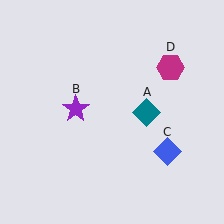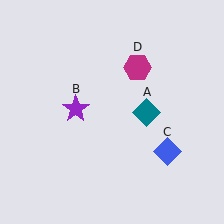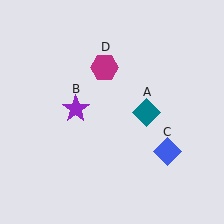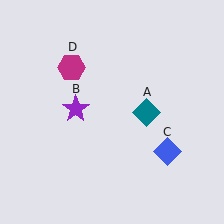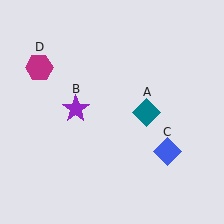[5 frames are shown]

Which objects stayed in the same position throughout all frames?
Teal diamond (object A) and purple star (object B) and blue diamond (object C) remained stationary.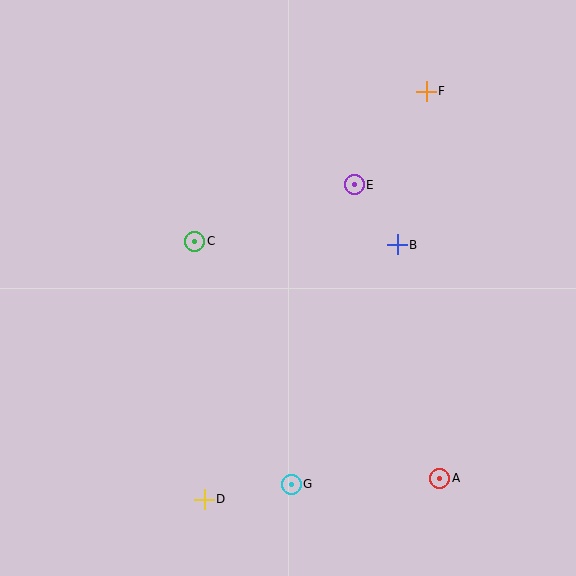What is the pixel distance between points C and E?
The distance between C and E is 169 pixels.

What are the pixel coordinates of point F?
Point F is at (426, 91).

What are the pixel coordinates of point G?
Point G is at (291, 485).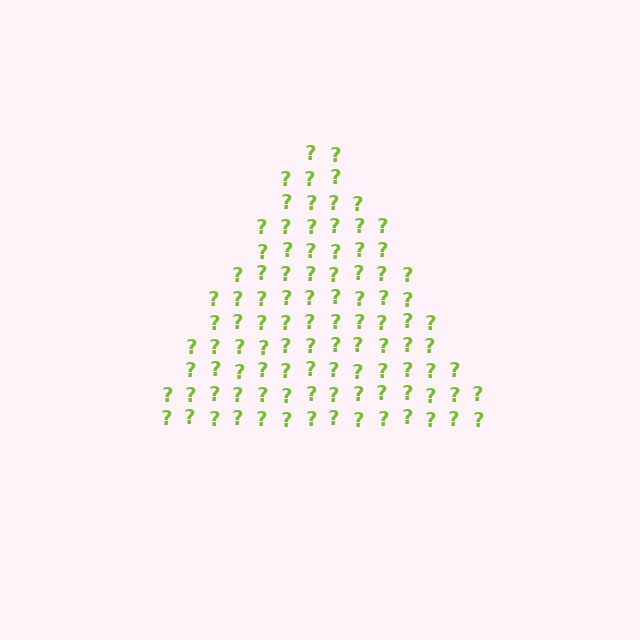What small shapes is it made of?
It is made of small question marks.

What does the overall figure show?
The overall figure shows a triangle.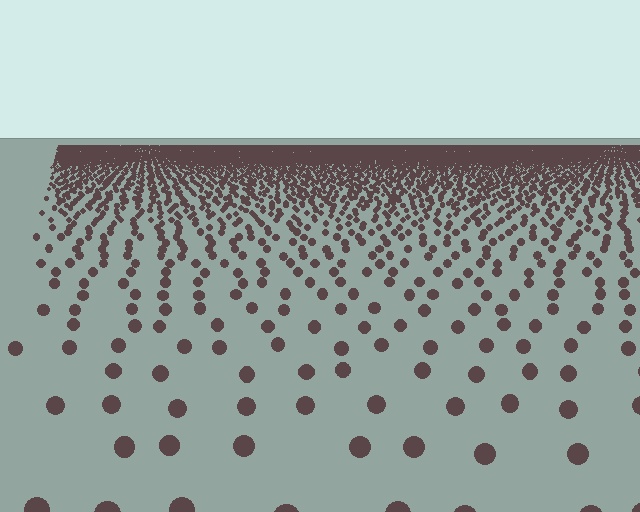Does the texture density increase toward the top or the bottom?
Density increases toward the top.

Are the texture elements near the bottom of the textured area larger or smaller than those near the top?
Larger. Near the bottom, elements are closer to the viewer and appear at a bigger on-screen size.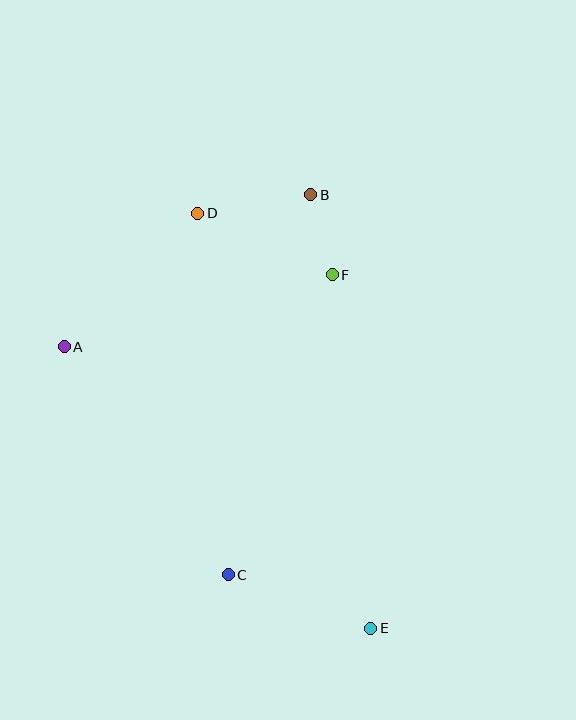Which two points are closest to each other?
Points B and F are closest to each other.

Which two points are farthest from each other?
Points D and E are farthest from each other.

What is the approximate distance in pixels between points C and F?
The distance between C and F is approximately 318 pixels.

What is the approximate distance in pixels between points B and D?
The distance between B and D is approximately 115 pixels.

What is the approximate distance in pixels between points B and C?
The distance between B and C is approximately 389 pixels.